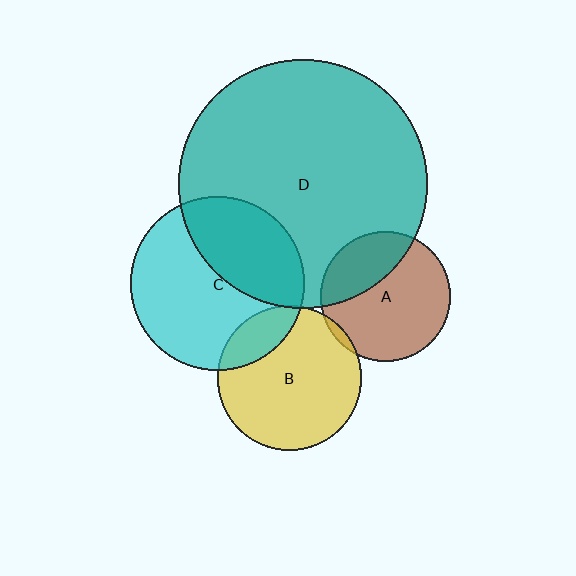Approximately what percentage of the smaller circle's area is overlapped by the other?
Approximately 30%.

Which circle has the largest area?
Circle D (teal).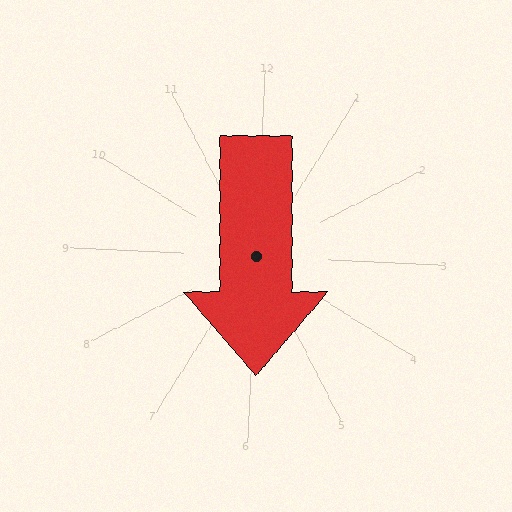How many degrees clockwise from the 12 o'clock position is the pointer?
Approximately 177 degrees.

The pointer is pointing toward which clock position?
Roughly 6 o'clock.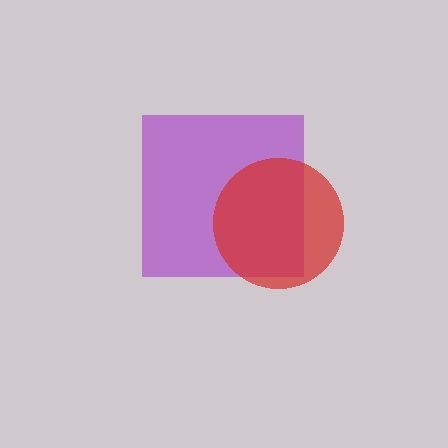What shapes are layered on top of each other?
The layered shapes are: a purple square, a red circle.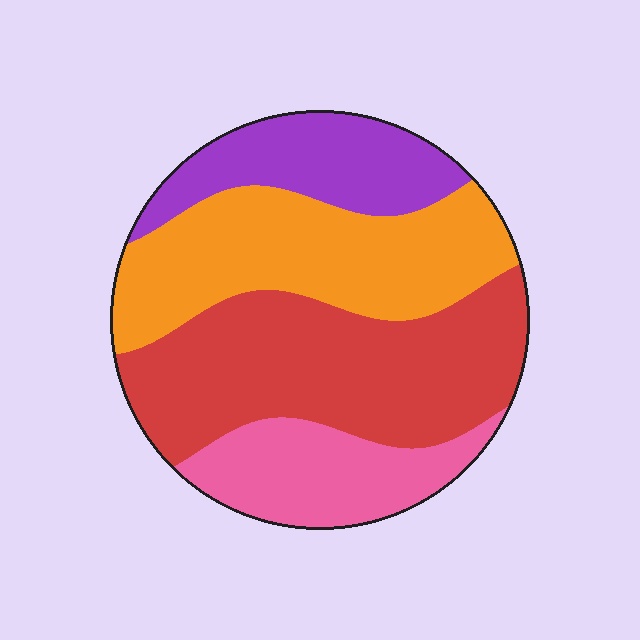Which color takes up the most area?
Red, at roughly 35%.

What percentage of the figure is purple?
Purple takes up about one sixth (1/6) of the figure.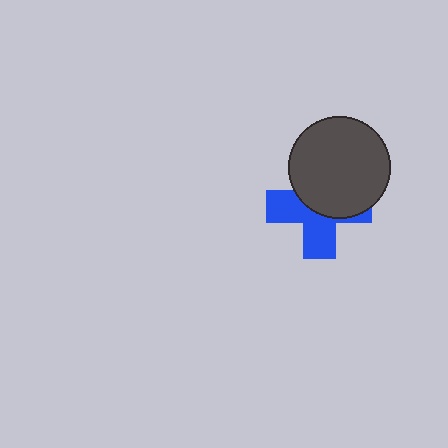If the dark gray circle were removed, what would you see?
You would see the complete blue cross.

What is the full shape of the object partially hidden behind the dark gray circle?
The partially hidden object is a blue cross.